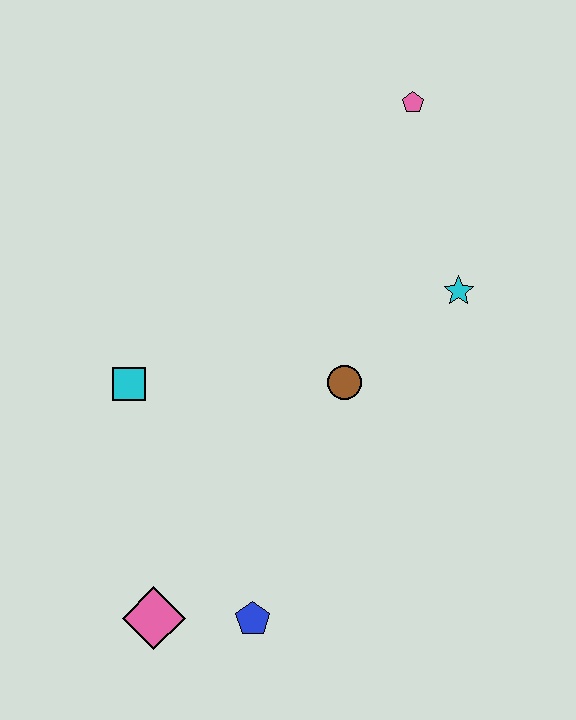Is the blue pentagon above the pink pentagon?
No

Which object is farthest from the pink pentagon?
The pink diamond is farthest from the pink pentagon.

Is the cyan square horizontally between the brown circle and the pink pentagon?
No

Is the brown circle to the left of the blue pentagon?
No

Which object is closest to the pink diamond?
The blue pentagon is closest to the pink diamond.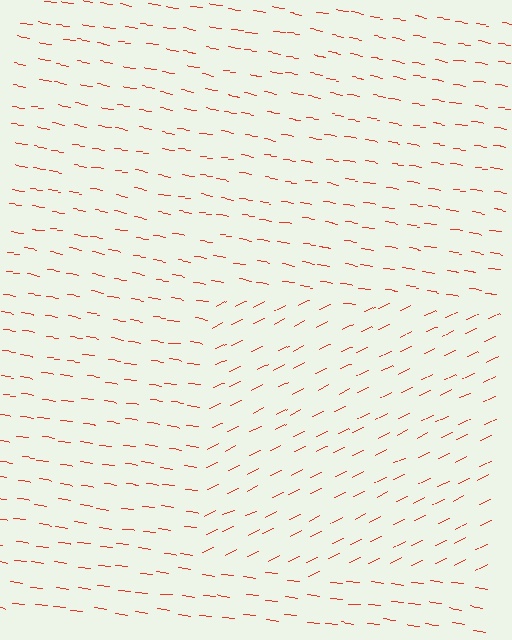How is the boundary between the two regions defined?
The boundary is defined purely by a change in line orientation (approximately 32 degrees difference). All lines are the same color and thickness.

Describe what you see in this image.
The image is filled with small red line segments. A rectangle region in the image has lines oriented differently from the surrounding lines, creating a visible texture boundary.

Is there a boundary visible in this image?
Yes, there is a texture boundary formed by a change in line orientation.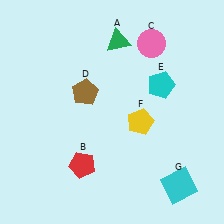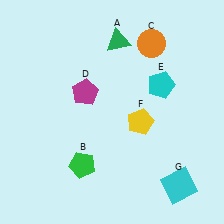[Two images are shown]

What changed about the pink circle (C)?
In Image 1, C is pink. In Image 2, it changed to orange.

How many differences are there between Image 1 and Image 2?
There are 3 differences between the two images.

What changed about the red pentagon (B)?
In Image 1, B is red. In Image 2, it changed to green.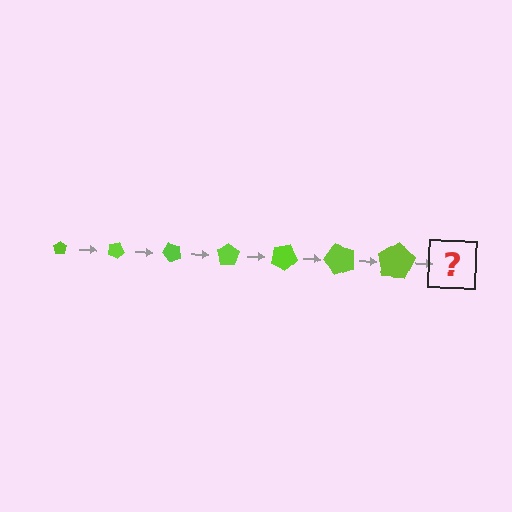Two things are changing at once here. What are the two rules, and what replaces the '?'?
The two rules are that the pentagon grows larger each step and it rotates 25 degrees each step. The '?' should be a pentagon, larger than the previous one and rotated 175 degrees from the start.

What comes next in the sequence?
The next element should be a pentagon, larger than the previous one and rotated 175 degrees from the start.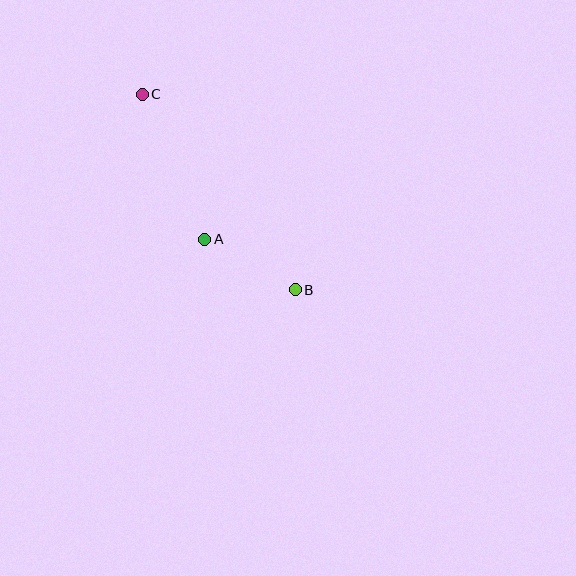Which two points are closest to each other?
Points A and B are closest to each other.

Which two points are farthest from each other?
Points B and C are farthest from each other.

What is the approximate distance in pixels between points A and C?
The distance between A and C is approximately 158 pixels.